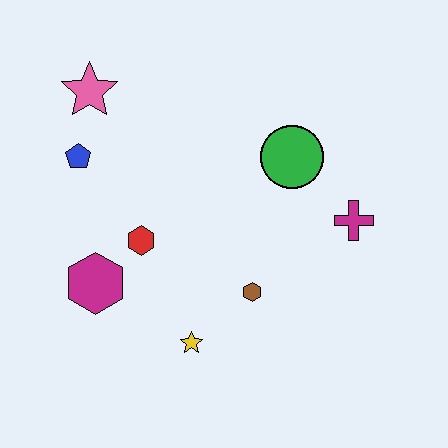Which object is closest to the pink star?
The blue pentagon is closest to the pink star.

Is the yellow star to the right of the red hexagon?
Yes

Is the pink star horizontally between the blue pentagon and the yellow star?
Yes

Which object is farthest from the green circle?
The magenta hexagon is farthest from the green circle.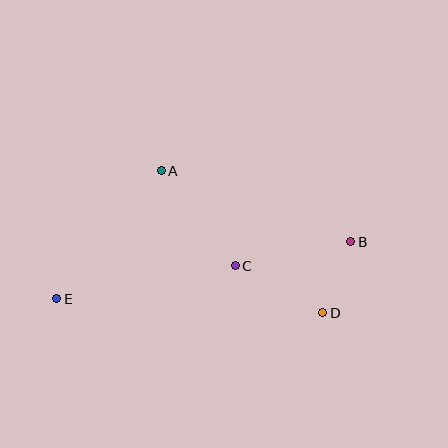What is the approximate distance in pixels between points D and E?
The distance between D and E is approximately 266 pixels.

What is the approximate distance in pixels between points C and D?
The distance between C and D is approximately 99 pixels.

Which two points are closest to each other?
Points B and D are closest to each other.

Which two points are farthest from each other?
Points B and E are farthest from each other.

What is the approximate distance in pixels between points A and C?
The distance between A and C is approximately 120 pixels.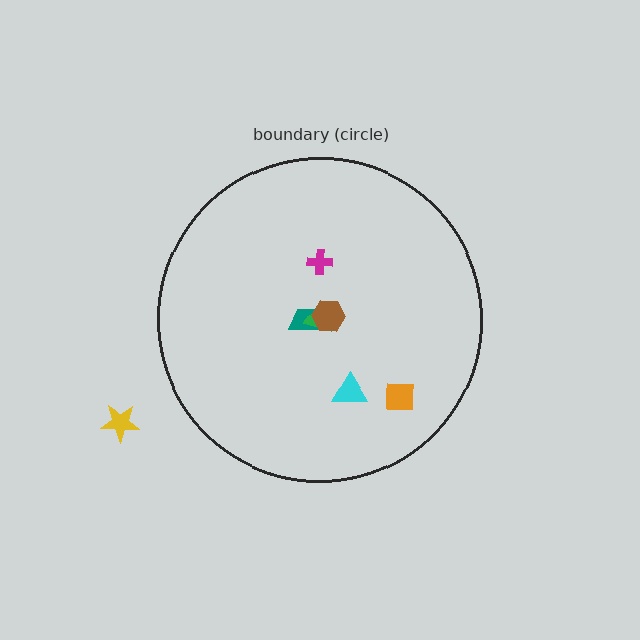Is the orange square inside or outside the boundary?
Inside.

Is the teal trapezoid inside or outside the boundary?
Inside.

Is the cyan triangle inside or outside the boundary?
Inside.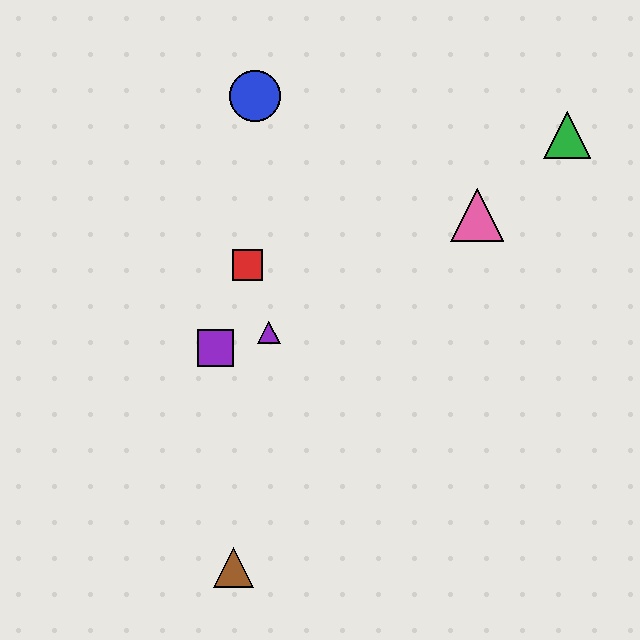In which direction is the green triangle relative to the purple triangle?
The green triangle is to the right of the purple triangle.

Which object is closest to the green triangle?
The pink triangle is closest to the green triangle.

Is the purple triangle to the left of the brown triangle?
No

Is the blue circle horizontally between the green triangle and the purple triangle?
No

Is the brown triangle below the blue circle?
Yes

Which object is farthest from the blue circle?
The brown triangle is farthest from the blue circle.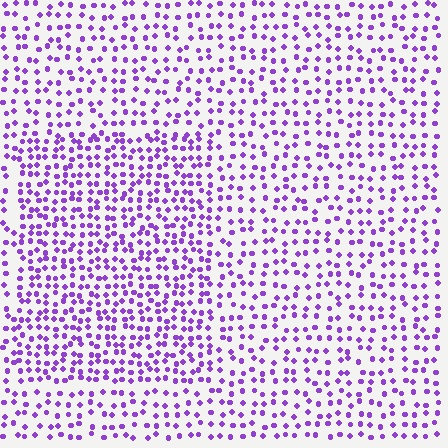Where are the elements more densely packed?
The elements are more densely packed inside the rectangle boundary.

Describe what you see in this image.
The image contains small purple elements arranged at two different densities. A rectangle-shaped region is visible where the elements are more densely packed than the surrounding area.